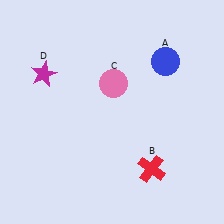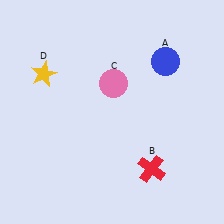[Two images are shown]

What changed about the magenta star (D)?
In Image 1, D is magenta. In Image 2, it changed to yellow.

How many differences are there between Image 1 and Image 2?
There is 1 difference between the two images.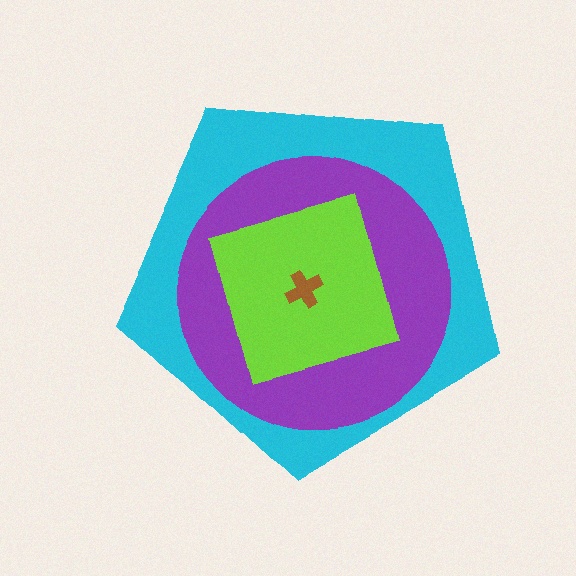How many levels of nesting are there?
4.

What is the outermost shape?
The cyan pentagon.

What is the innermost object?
The brown cross.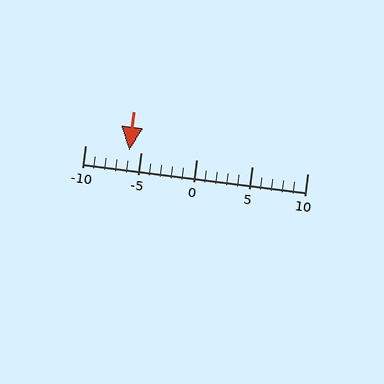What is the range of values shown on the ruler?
The ruler shows values from -10 to 10.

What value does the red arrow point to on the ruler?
The red arrow points to approximately -6.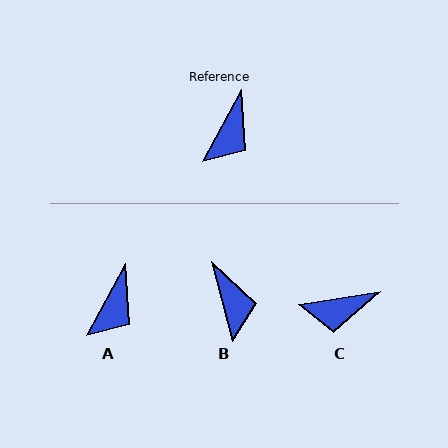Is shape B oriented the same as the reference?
No, it is off by about 44 degrees.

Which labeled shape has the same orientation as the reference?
A.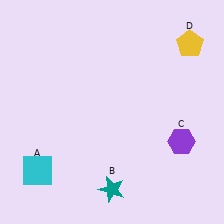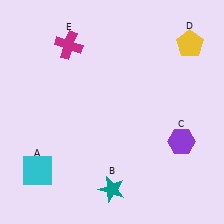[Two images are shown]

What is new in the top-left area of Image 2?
A magenta cross (E) was added in the top-left area of Image 2.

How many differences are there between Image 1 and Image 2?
There is 1 difference between the two images.